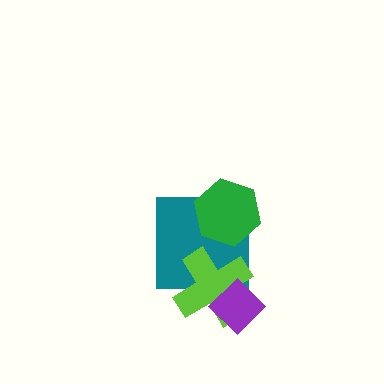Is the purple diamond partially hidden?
No, no other shape covers it.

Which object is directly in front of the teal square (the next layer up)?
The lime cross is directly in front of the teal square.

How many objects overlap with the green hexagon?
1 object overlaps with the green hexagon.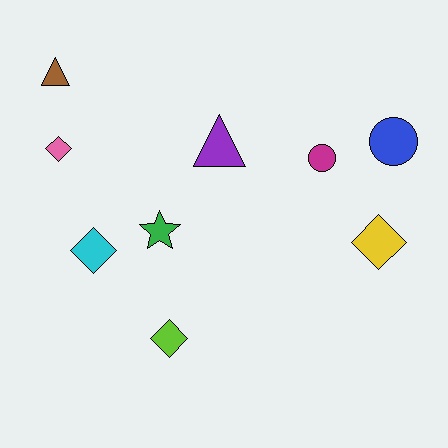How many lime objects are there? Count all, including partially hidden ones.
There is 1 lime object.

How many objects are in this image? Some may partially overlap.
There are 9 objects.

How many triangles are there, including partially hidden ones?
There are 2 triangles.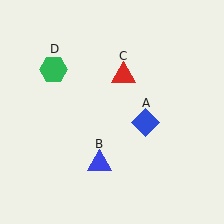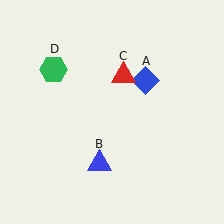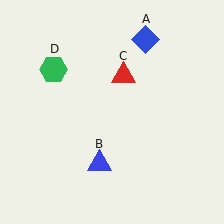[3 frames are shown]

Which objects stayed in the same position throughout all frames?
Blue triangle (object B) and red triangle (object C) and green hexagon (object D) remained stationary.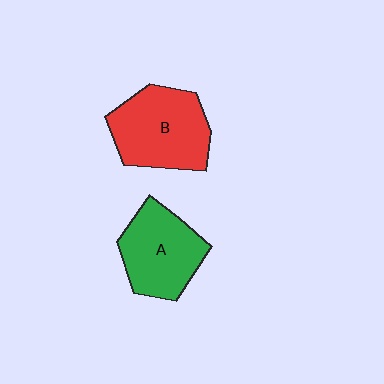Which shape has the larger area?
Shape B (red).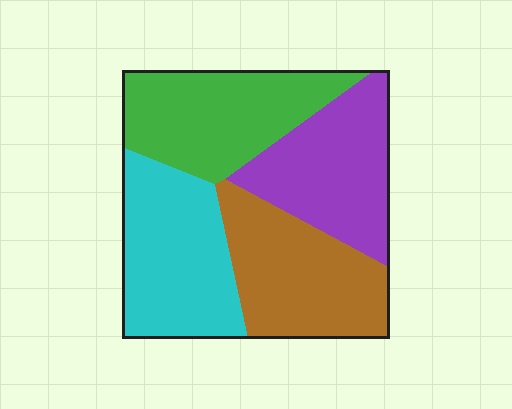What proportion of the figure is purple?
Purple covers 24% of the figure.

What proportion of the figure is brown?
Brown covers 25% of the figure.